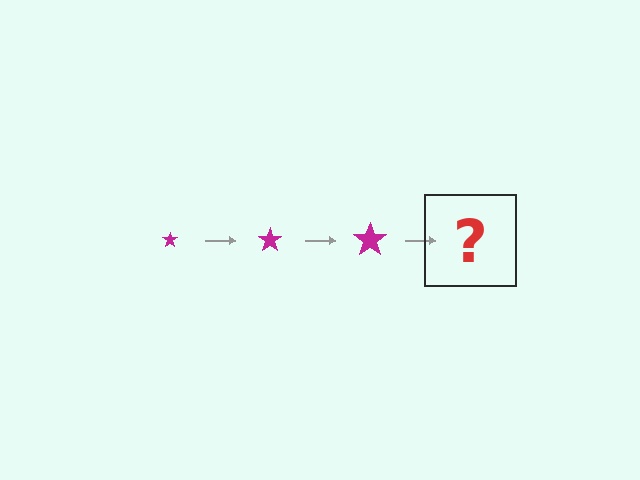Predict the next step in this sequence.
The next step is a magenta star, larger than the previous one.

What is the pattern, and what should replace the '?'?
The pattern is that the star gets progressively larger each step. The '?' should be a magenta star, larger than the previous one.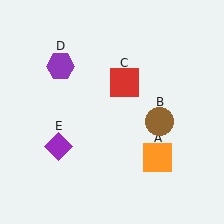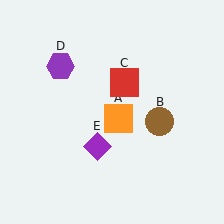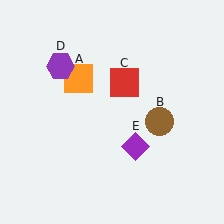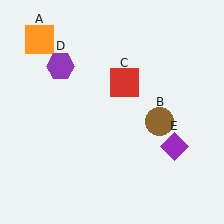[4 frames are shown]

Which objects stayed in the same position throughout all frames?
Brown circle (object B) and red square (object C) and purple hexagon (object D) remained stationary.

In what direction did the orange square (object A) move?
The orange square (object A) moved up and to the left.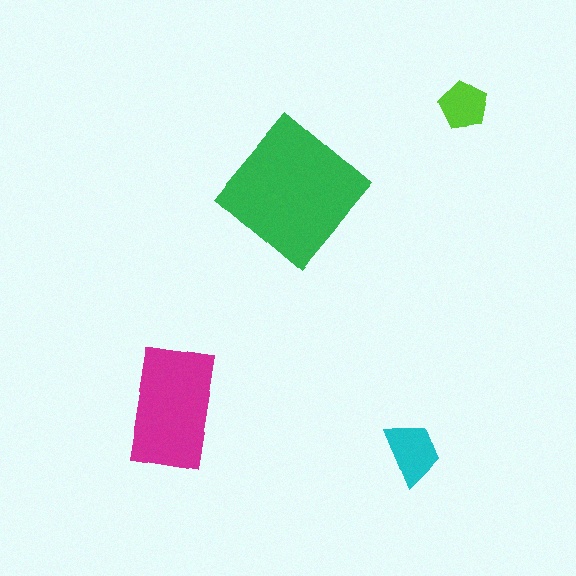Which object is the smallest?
The lime pentagon.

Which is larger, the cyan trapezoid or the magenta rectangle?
The magenta rectangle.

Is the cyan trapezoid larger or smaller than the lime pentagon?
Larger.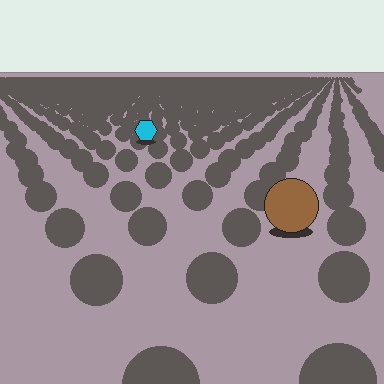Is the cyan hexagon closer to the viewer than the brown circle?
No. The brown circle is closer — you can tell from the texture gradient: the ground texture is coarser near it.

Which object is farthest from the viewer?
The cyan hexagon is farthest from the viewer. It appears smaller and the ground texture around it is denser.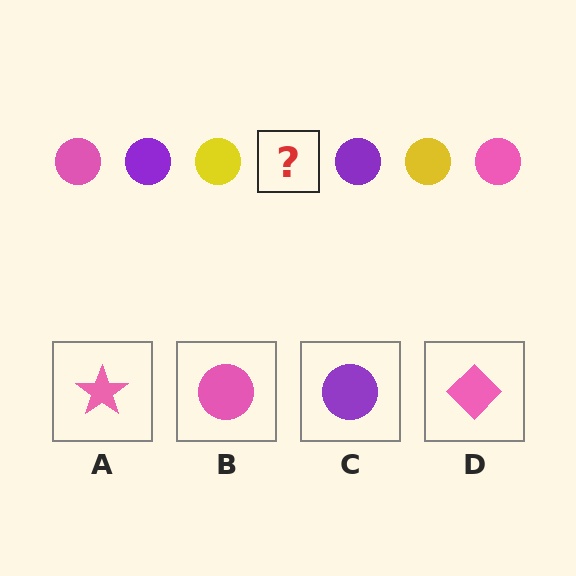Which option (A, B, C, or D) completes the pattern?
B.